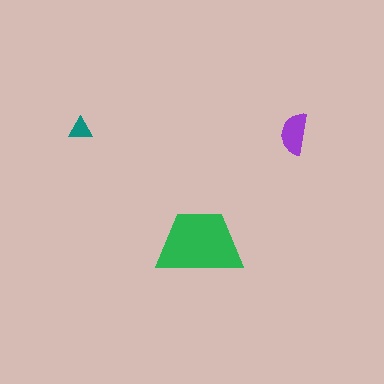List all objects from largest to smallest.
The green trapezoid, the purple semicircle, the teal triangle.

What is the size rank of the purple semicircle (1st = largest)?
2nd.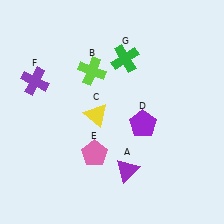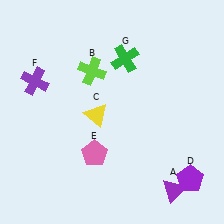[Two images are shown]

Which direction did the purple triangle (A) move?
The purple triangle (A) moved right.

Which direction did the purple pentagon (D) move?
The purple pentagon (D) moved down.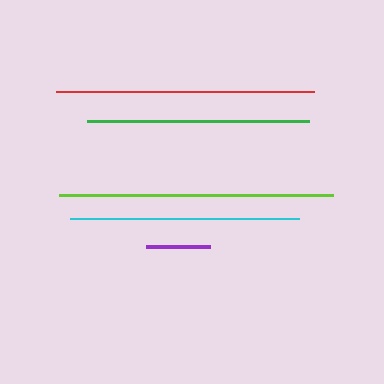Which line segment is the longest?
The lime line is the longest at approximately 273 pixels.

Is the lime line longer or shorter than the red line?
The lime line is longer than the red line.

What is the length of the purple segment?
The purple segment is approximately 65 pixels long.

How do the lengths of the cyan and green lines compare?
The cyan and green lines are approximately the same length.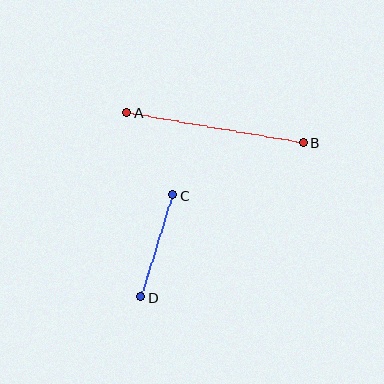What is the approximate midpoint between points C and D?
The midpoint is at approximately (157, 246) pixels.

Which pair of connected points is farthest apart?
Points A and B are farthest apart.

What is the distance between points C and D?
The distance is approximately 107 pixels.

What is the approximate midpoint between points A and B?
The midpoint is at approximately (215, 128) pixels.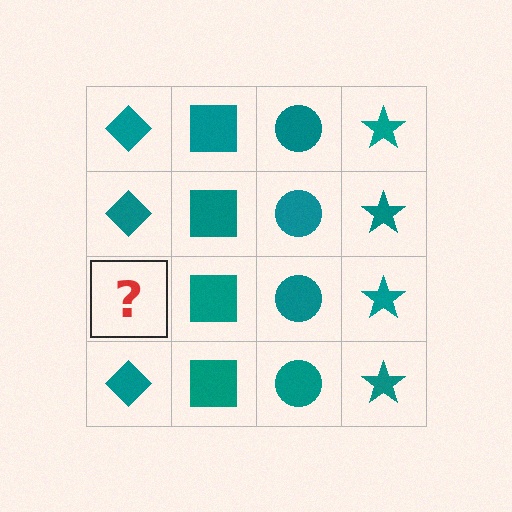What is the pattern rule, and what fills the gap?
The rule is that each column has a consistent shape. The gap should be filled with a teal diamond.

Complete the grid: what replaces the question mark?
The question mark should be replaced with a teal diamond.